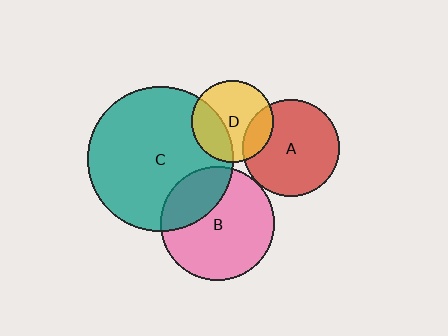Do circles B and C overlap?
Yes.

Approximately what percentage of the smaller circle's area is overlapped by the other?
Approximately 30%.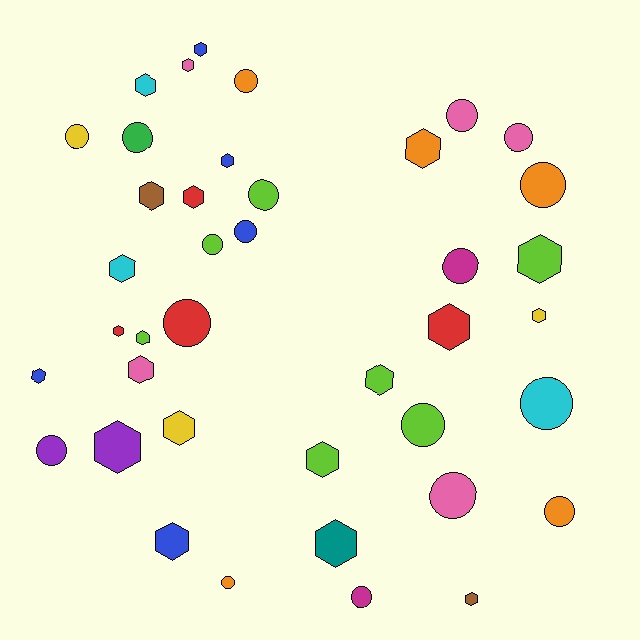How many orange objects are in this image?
There are 5 orange objects.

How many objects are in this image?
There are 40 objects.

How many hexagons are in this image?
There are 22 hexagons.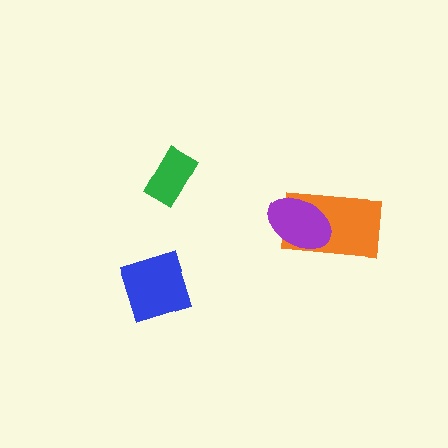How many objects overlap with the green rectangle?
0 objects overlap with the green rectangle.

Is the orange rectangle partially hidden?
Yes, it is partially covered by another shape.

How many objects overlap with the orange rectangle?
1 object overlaps with the orange rectangle.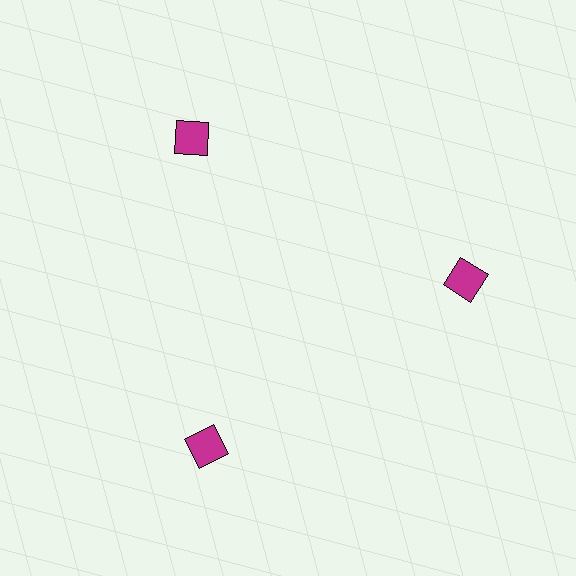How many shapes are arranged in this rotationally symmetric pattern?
There are 3 shapes, arranged in 3 groups of 1.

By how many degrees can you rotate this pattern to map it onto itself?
The pattern maps onto itself every 120 degrees of rotation.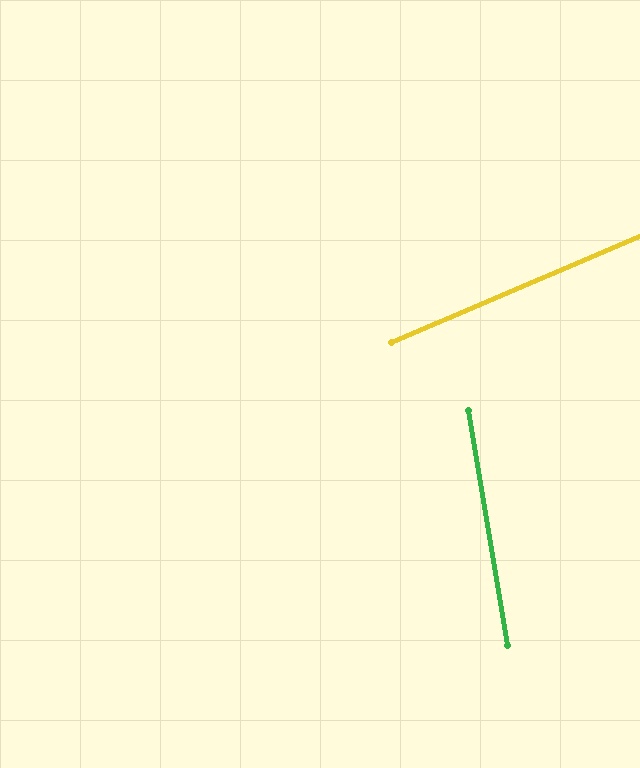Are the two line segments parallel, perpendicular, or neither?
Neither parallel nor perpendicular — they differ by about 76°.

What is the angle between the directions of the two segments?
Approximately 76 degrees.